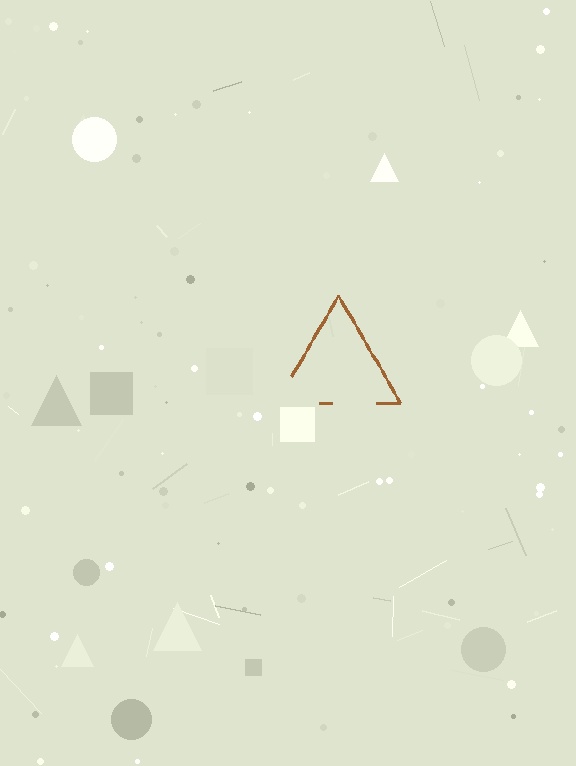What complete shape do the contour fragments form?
The contour fragments form a triangle.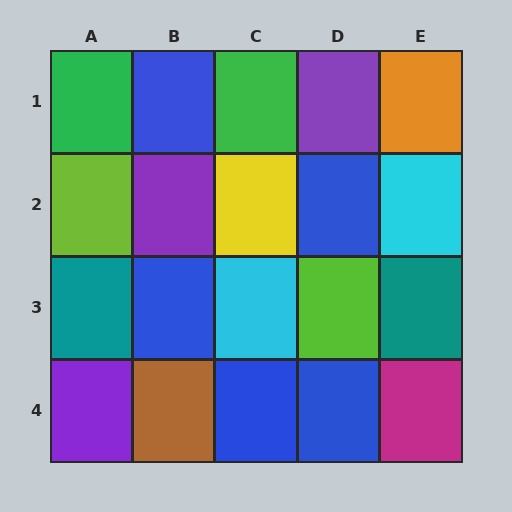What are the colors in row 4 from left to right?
Purple, brown, blue, blue, magenta.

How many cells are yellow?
1 cell is yellow.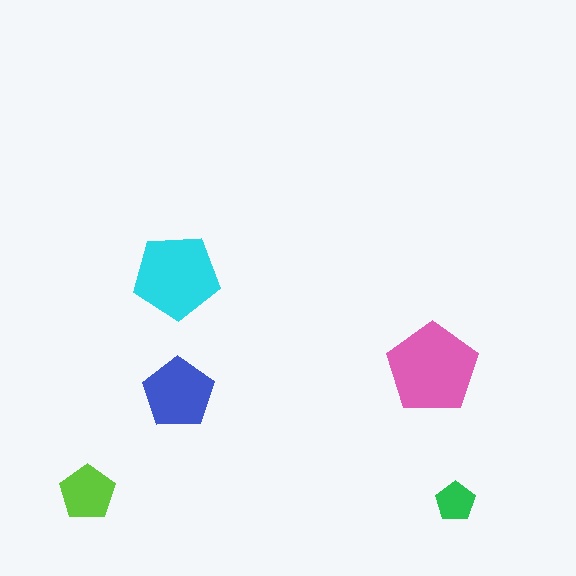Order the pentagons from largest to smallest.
the pink one, the cyan one, the blue one, the lime one, the green one.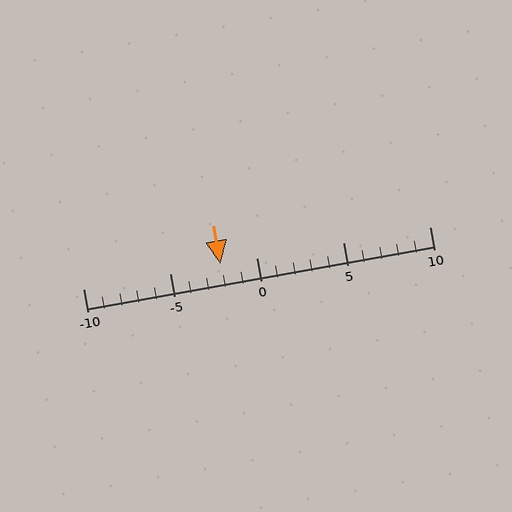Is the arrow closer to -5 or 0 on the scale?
The arrow is closer to 0.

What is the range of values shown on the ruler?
The ruler shows values from -10 to 10.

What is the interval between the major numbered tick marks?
The major tick marks are spaced 5 units apart.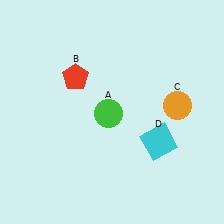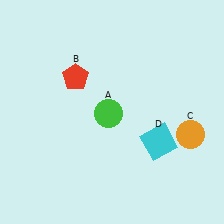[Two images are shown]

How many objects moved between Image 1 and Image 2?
1 object moved between the two images.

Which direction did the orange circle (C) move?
The orange circle (C) moved down.